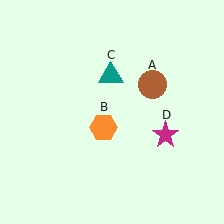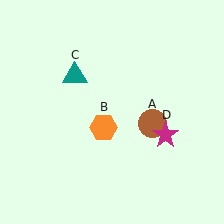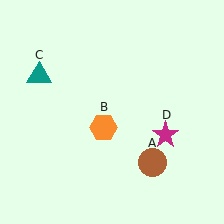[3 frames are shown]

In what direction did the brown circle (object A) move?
The brown circle (object A) moved down.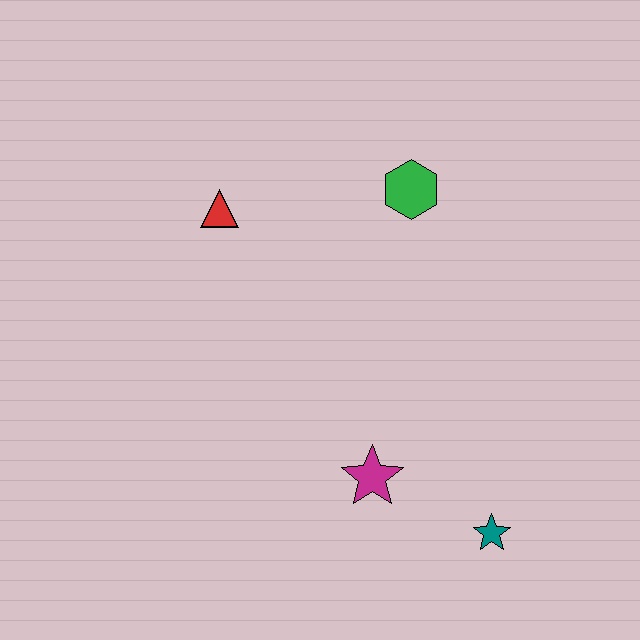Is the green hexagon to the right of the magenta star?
Yes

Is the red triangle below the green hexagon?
Yes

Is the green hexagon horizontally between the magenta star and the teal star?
Yes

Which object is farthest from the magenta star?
The red triangle is farthest from the magenta star.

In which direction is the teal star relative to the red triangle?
The teal star is below the red triangle.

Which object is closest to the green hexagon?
The red triangle is closest to the green hexagon.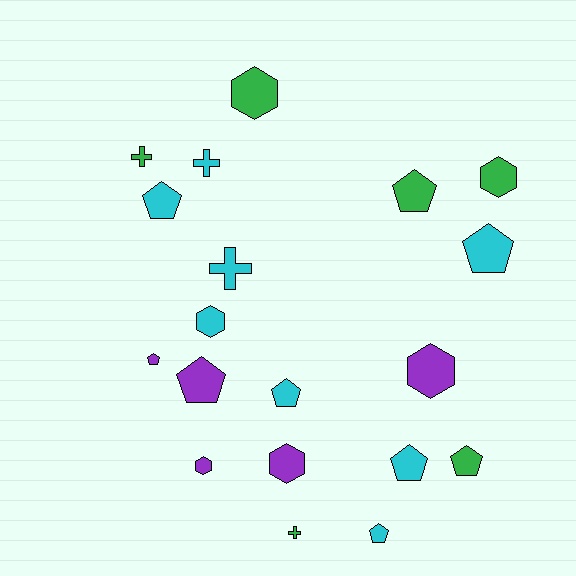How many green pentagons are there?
There are 2 green pentagons.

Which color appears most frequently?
Cyan, with 8 objects.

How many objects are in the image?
There are 19 objects.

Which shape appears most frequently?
Pentagon, with 9 objects.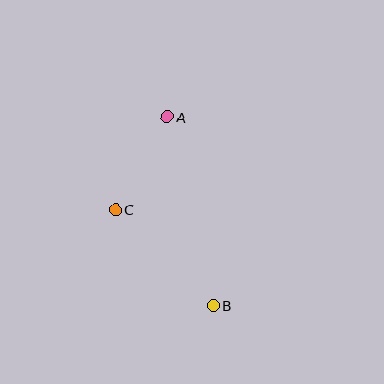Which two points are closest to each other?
Points A and C are closest to each other.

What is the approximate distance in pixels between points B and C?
The distance between B and C is approximately 137 pixels.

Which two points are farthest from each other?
Points A and B are farthest from each other.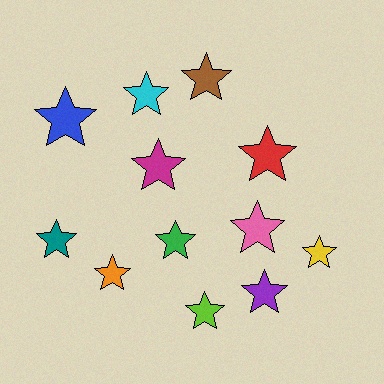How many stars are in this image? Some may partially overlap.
There are 12 stars.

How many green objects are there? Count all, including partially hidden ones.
There is 1 green object.